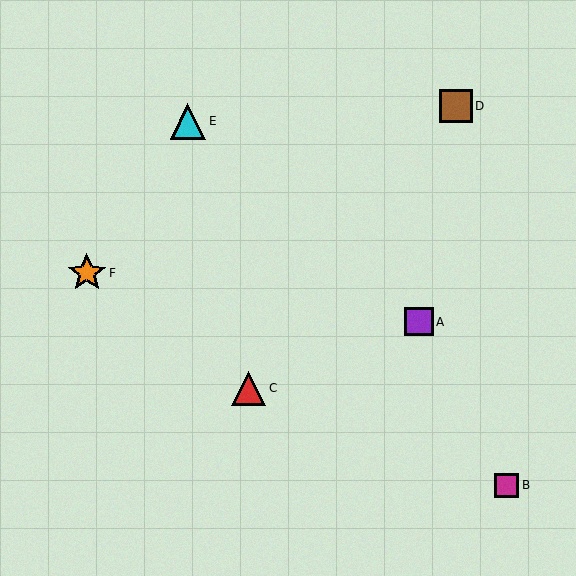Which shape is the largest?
The orange star (labeled F) is the largest.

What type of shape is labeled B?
Shape B is a magenta square.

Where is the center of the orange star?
The center of the orange star is at (87, 273).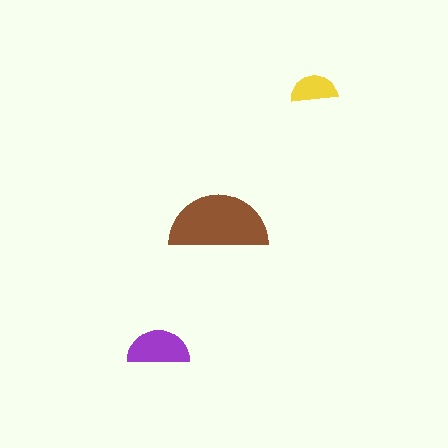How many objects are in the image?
There are 3 objects in the image.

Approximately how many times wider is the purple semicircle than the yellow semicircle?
About 1.5 times wider.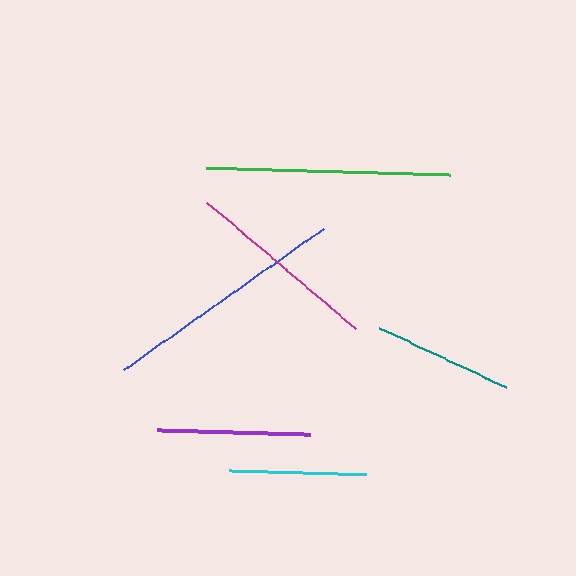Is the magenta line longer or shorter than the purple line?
The magenta line is longer than the purple line.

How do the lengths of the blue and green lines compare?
The blue and green lines are approximately the same length.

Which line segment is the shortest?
The cyan line is the shortest at approximately 137 pixels.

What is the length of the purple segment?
The purple segment is approximately 153 pixels long.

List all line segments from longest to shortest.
From longest to shortest: blue, green, magenta, purple, teal, cyan.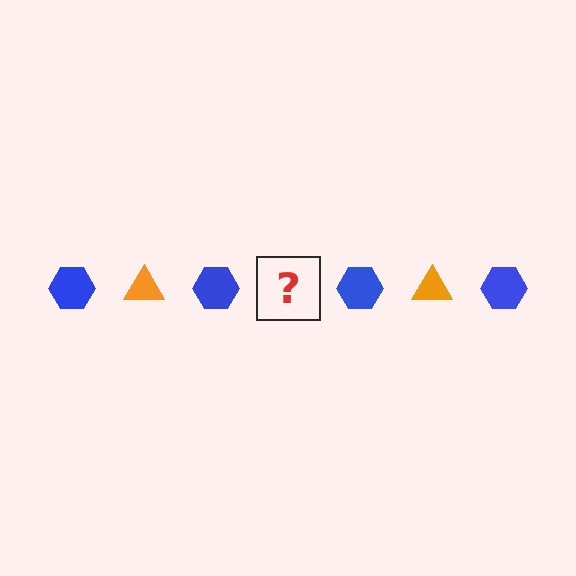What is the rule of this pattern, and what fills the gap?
The rule is that the pattern alternates between blue hexagon and orange triangle. The gap should be filled with an orange triangle.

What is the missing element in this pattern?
The missing element is an orange triangle.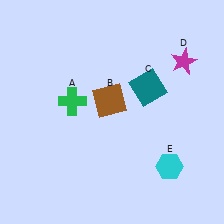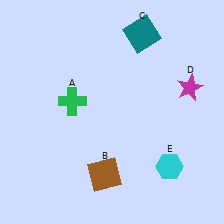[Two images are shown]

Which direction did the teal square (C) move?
The teal square (C) moved up.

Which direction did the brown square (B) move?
The brown square (B) moved down.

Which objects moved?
The objects that moved are: the brown square (B), the teal square (C), the magenta star (D).